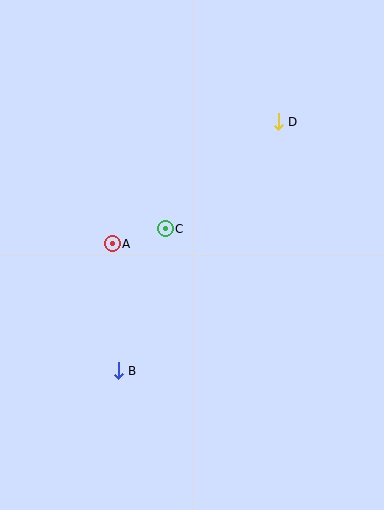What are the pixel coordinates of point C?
Point C is at (165, 229).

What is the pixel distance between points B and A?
The distance between B and A is 127 pixels.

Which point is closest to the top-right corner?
Point D is closest to the top-right corner.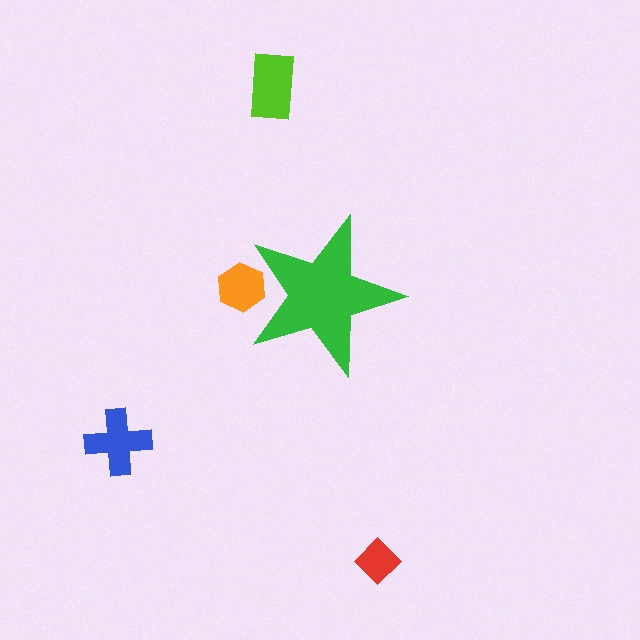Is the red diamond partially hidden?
No, the red diamond is fully visible.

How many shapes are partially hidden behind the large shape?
1 shape is partially hidden.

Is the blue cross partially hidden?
No, the blue cross is fully visible.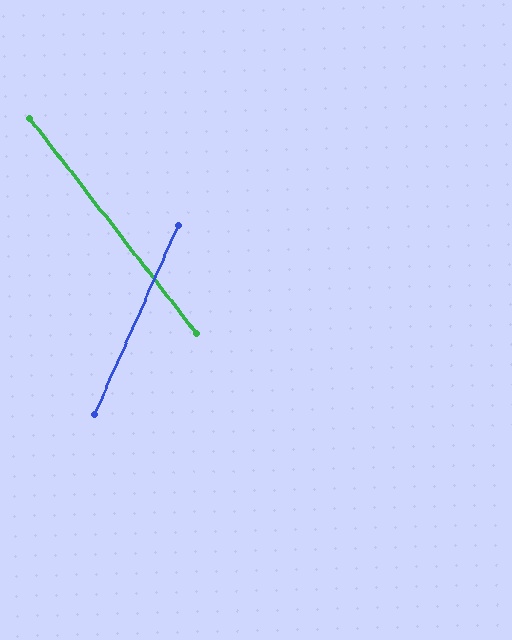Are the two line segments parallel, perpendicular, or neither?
Neither parallel nor perpendicular — they differ by about 61°.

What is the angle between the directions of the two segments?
Approximately 61 degrees.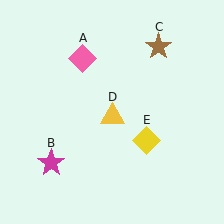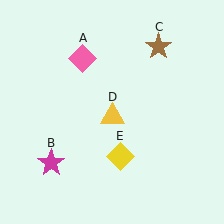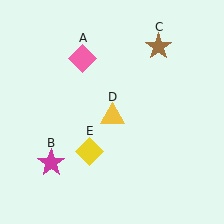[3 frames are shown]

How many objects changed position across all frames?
1 object changed position: yellow diamond (object E).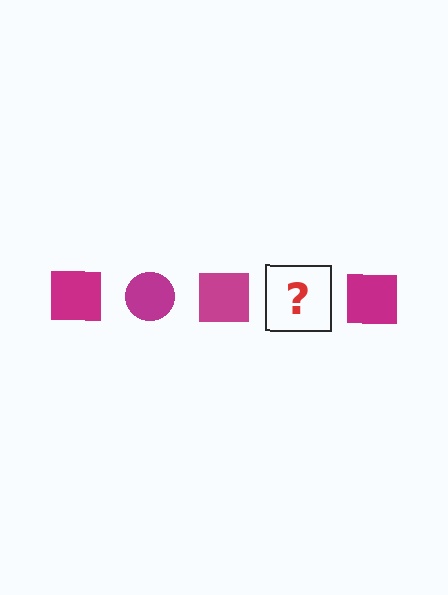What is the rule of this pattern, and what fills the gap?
The rule is that the pattern cycles through square, circle shapes in magenta. The gap should be filled with a magenta circle.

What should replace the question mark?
The question mark should be replaced with a magenta circle.